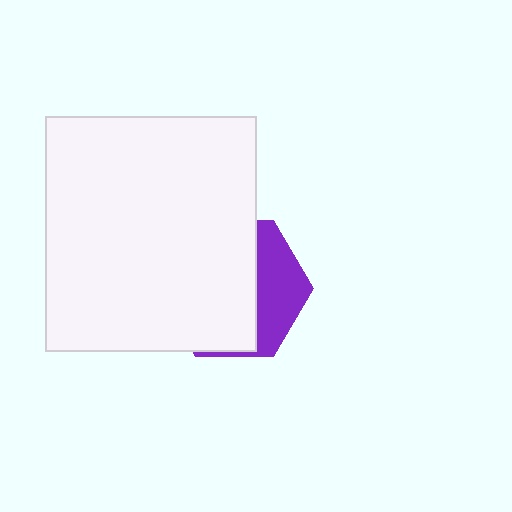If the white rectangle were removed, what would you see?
You would see the complete purple hexagon.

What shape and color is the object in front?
The object in front is a white rectangle.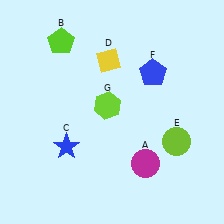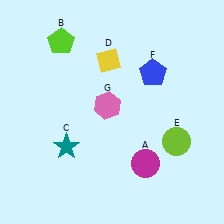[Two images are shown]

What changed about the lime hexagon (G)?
In Image 1, G is lime. In Image 2, it changed to pink.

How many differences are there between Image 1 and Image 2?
There are 2 differences between the two images.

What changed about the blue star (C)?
In Image 1, C is blue. In Image 2, it changed to teal.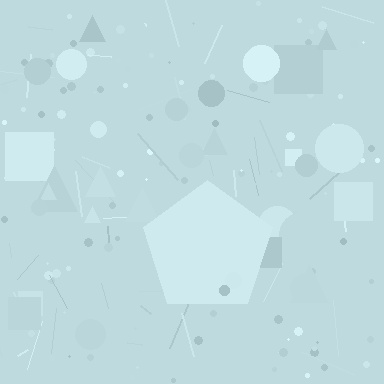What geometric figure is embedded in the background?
A pentagon is embedded in the background.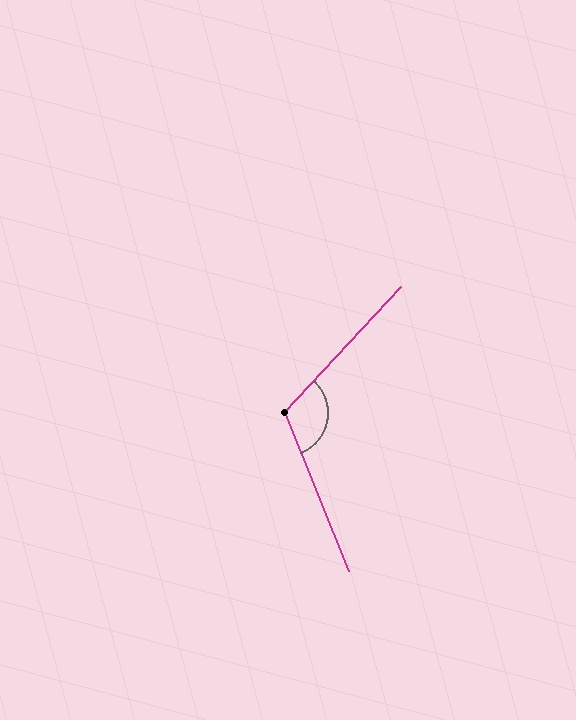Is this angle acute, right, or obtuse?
It is obtuse.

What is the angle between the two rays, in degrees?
Approximately 115 degrees.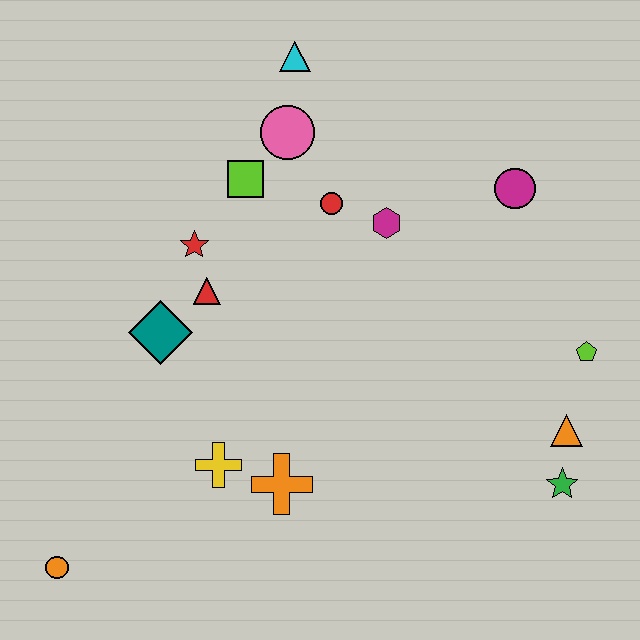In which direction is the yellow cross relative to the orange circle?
The yellow cross is to the right of the orange circle.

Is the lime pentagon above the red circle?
No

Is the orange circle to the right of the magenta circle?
No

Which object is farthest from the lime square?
The green star is farthest from the lime square.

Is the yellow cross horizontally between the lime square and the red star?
Yes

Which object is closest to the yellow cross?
The orange cross is closest to the yellow cross.